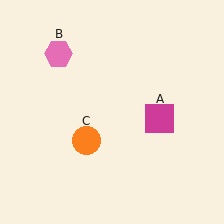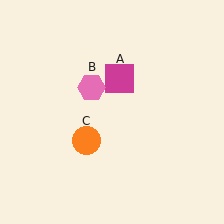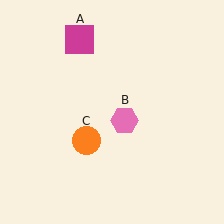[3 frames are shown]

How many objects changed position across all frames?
2 objects changed position: magenta square (object A), pink hexagon (object B).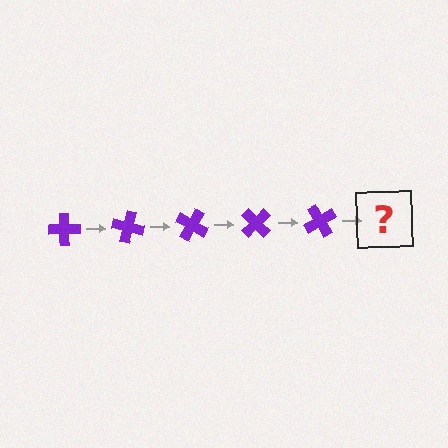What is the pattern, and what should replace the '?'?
The pattern is that the cross rotates 15 degrees each step. The '?' should be a purple cross rotated 75 degrees.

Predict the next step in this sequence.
The next step is a purple cross rotated 75 degrees.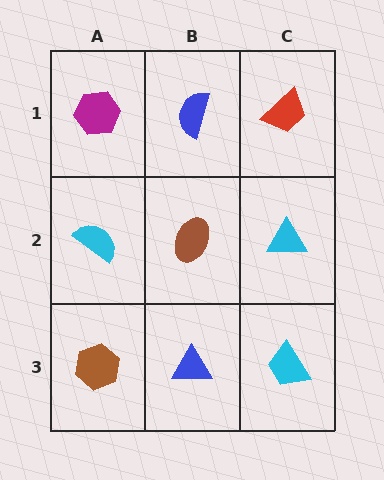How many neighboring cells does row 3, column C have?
2.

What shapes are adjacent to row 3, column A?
A cyan semicircle (row 2, column A), a blue triangle (row 3, column B).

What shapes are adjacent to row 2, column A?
A magenta hexagon (row 1, column A), a brown hexagon (row 3, column A), a brown ellipse (row 2, column B).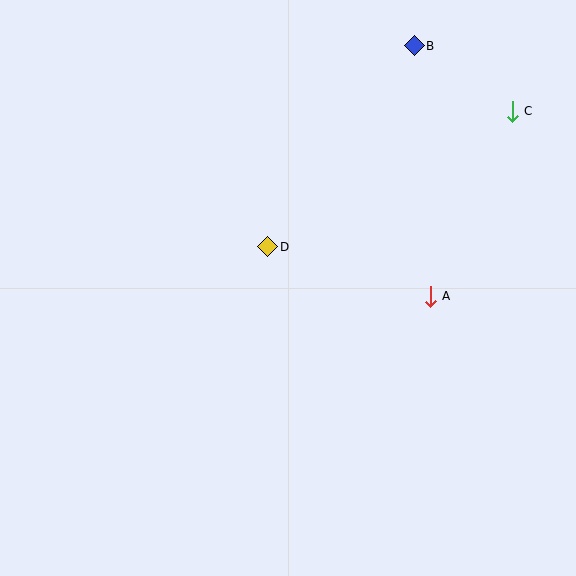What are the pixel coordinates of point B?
Point B is at (414, 46).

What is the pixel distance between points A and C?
The distance between A and C is 203 pixels.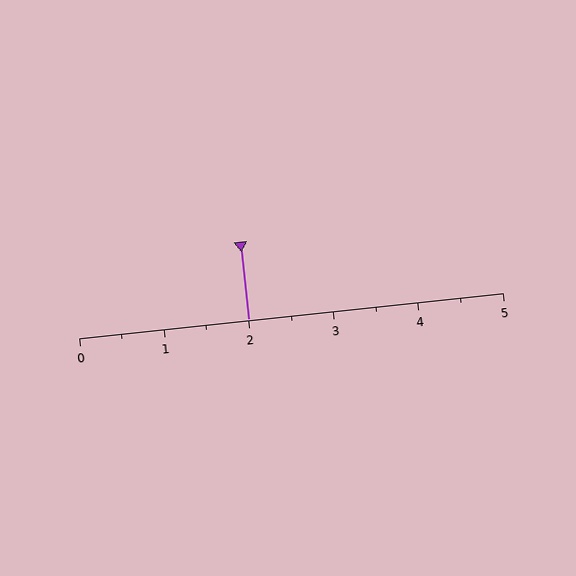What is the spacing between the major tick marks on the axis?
The major ticks are spaced 1 apart.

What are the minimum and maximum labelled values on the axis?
The axis runs from 0 to 5.